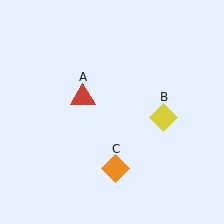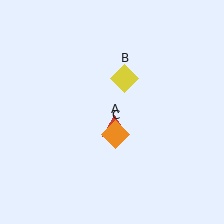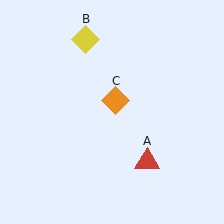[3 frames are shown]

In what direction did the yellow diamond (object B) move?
The yellow diamond (object B) moved up and to the left.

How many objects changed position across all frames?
3 objects changed position: red triangle (object A), yellow diamond (object B), orange diamond (object C).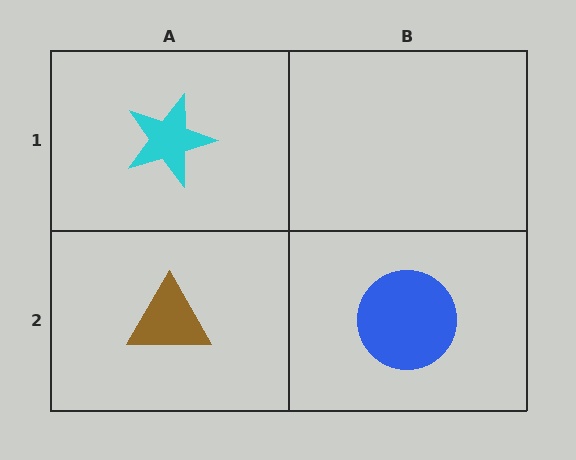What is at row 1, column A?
A cyan star.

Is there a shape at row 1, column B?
No, that cell is empty.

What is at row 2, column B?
A blue circle.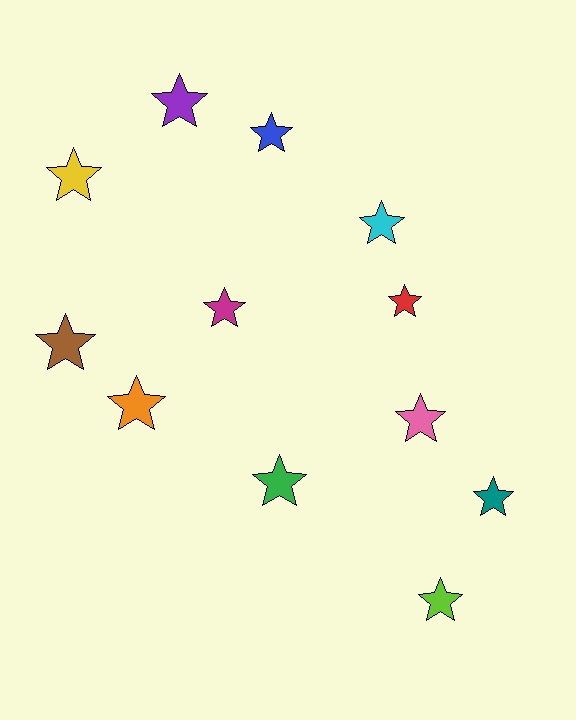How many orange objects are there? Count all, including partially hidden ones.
There is 1 orange object.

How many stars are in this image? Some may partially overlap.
There are 12 stars.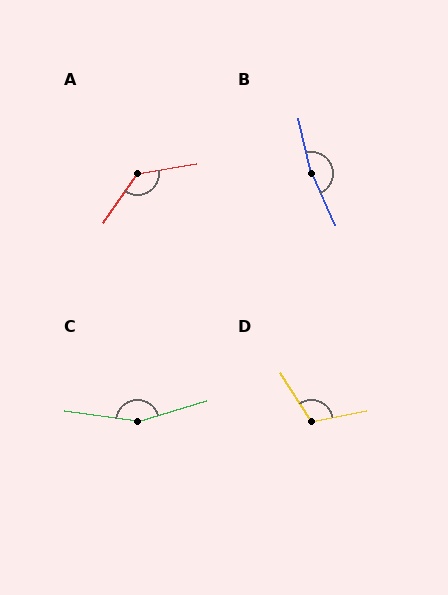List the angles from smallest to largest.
D (112°), A (134°), C (155°), B (168°).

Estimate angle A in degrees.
Approximately 134 degrees.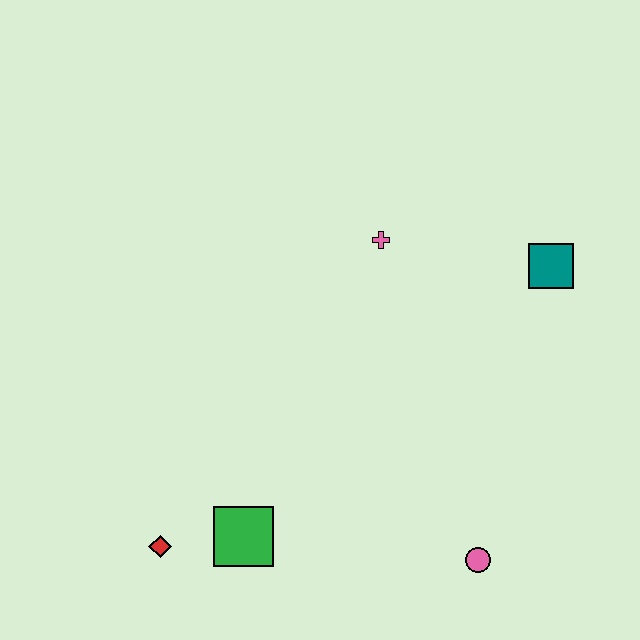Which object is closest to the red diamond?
The green square is closest to the red diamond.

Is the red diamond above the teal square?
No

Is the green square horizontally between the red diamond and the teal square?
Yes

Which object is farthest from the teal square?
The red diamond is farthest from the teal square.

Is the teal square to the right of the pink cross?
Yes